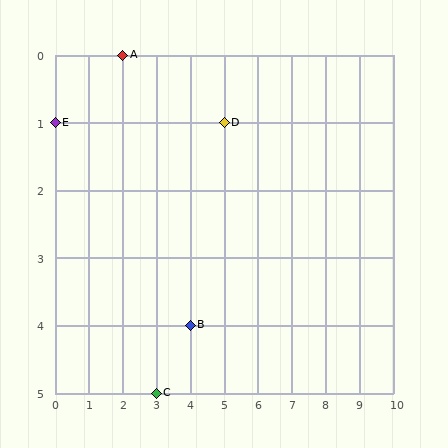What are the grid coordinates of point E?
Point E is at grid coordinates (0, 1).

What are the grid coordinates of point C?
Point C is at grid coordinates (3, 5).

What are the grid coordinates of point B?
Point B is at grid coordinates (4, 4).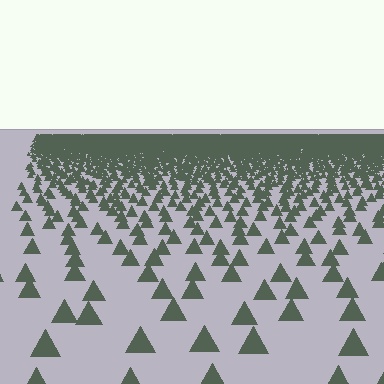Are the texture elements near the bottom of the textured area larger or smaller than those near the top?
Larger. Near the bottom, elements are closer to the viewer and appear at a bigger on-screen size.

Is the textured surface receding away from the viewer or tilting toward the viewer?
The surface is receding away from the viewer. Texture elements get smaller and denser toward the top.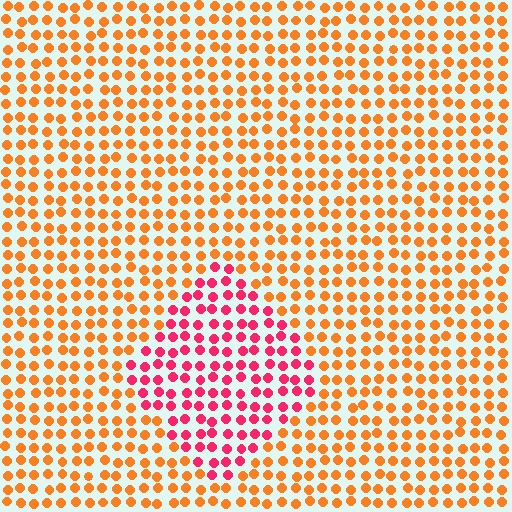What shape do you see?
I see a diamond.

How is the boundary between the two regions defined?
The boundary is defined purely by a slight shift in hue (about 45 degrees). Spacing, size, and orientation are identical on both sides.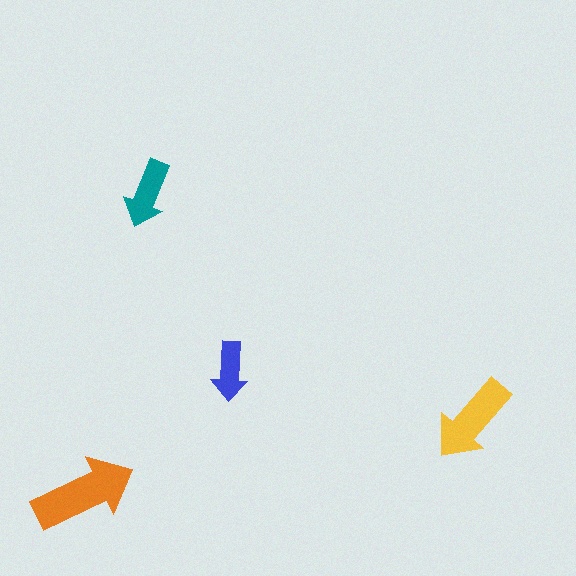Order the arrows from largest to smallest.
the orange one, the yellow one, the teal one, the blue one.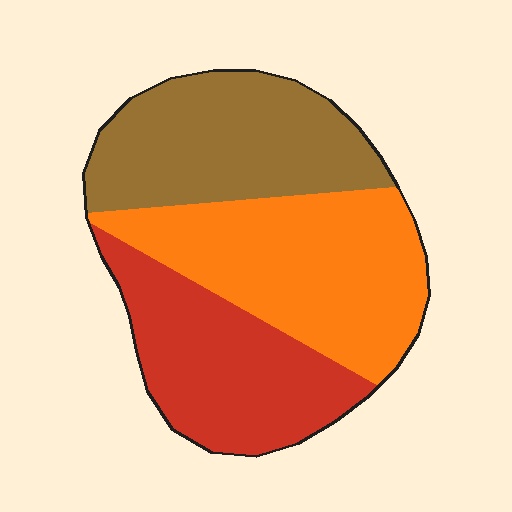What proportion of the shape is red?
Red covers about 30% of the shape.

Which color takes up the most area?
Orange, at roughly 40%.